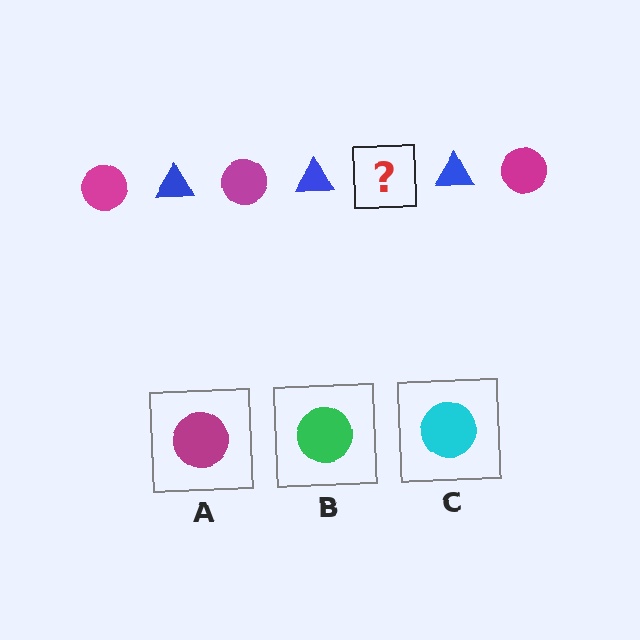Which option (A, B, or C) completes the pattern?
A.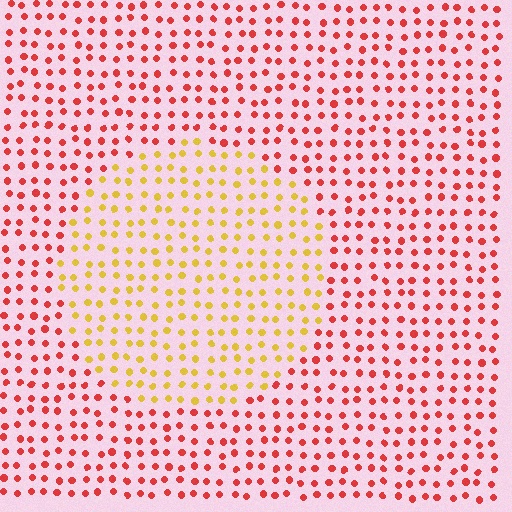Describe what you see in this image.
The image is filled with small red elements in a uniform arrangement. A circle-shaped region is visible where the elements are tinted to a slightly different hue, forming a subtle color boundary.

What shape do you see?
I see a circle.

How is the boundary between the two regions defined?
The boundary is defined purely by a slight shift in hue (about 51 degrees). Spacing, size, and orientation are identical on both sides.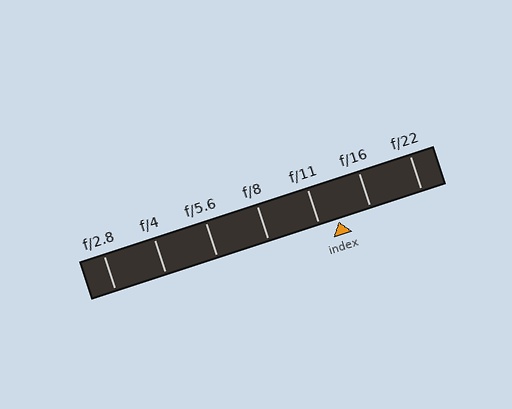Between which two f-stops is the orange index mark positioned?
The index mark is between f/11 and f/16.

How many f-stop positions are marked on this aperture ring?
There are 7 f-stop positions marked.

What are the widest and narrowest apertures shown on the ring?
The widest aperture shown is f/2.8 and the narrowest is f/22.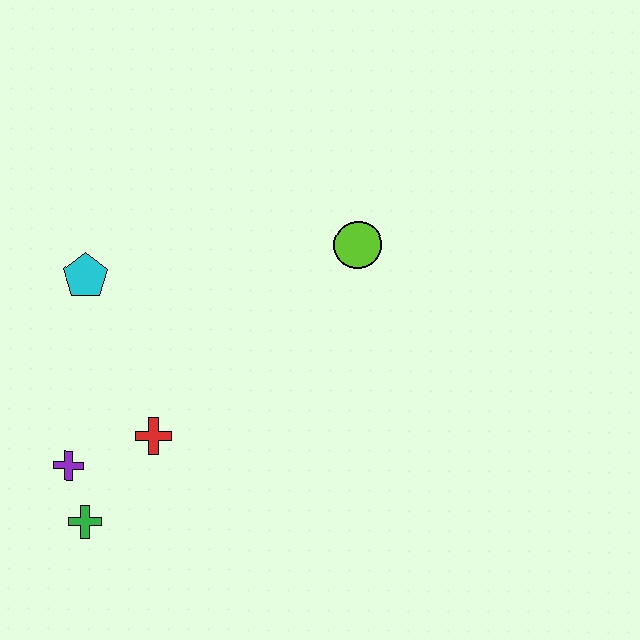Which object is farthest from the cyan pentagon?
The lime circle is farthest from the cyan pentagon.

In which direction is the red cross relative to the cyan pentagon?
The red cross is below the cyan pentagon.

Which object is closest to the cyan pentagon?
The red cross is closest to the cyan pentagon.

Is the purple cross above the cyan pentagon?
No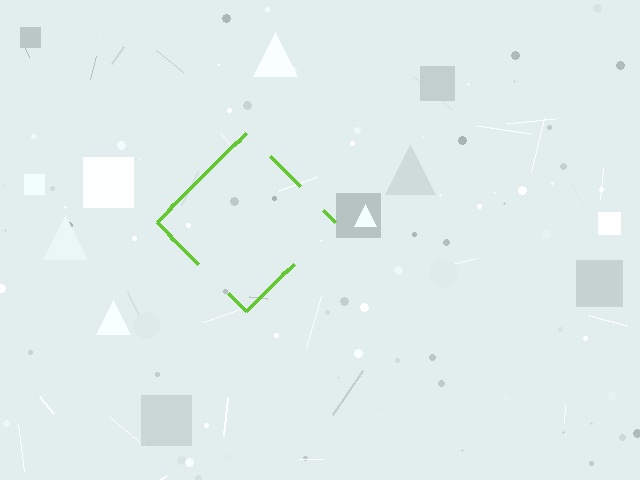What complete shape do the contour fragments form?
The contour fragments form a diamond.